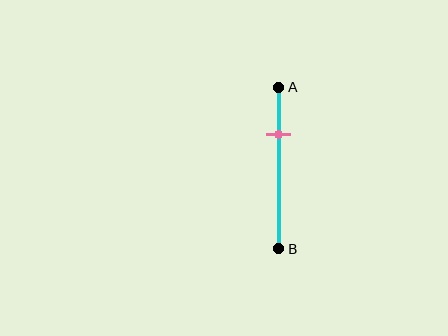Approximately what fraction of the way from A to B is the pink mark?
The pink mark is approximately 30% of the way from A to B.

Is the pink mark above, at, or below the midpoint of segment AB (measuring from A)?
The pink mark is above the midpoint of segment AB.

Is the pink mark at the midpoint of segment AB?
No, the mark is at about 30% from A, not at the 50% midpoint.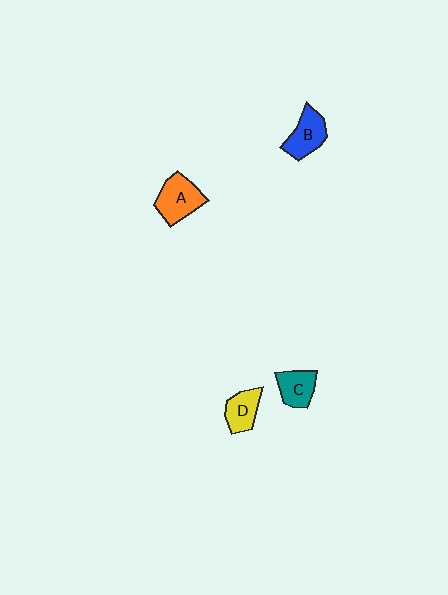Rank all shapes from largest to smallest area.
From largest to smallest: A (orange), B (blue), C (teal), D (yellow).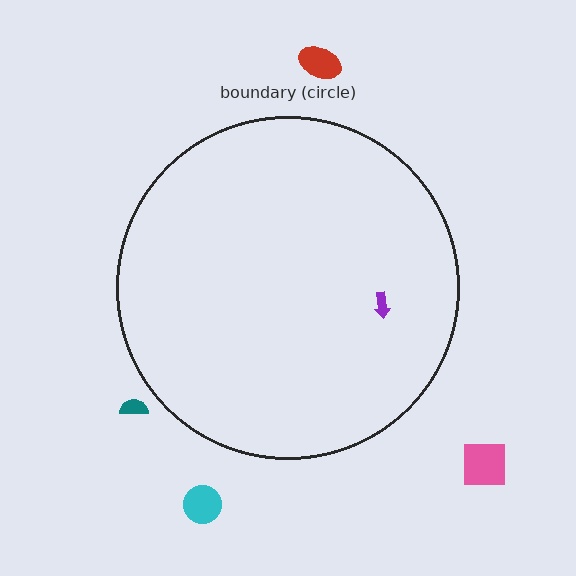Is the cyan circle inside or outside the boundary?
Outside.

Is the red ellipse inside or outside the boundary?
Outside.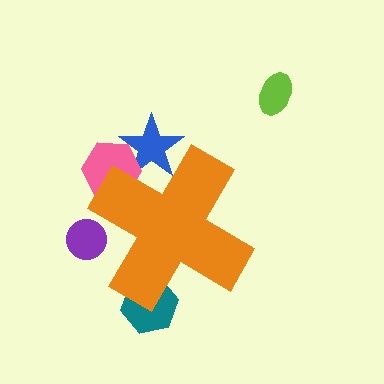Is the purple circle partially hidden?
Yes, the purple circle is partially hidden behind the orange cross.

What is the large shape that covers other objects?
An orange cross.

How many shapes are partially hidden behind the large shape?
4 shapes are partially hidden.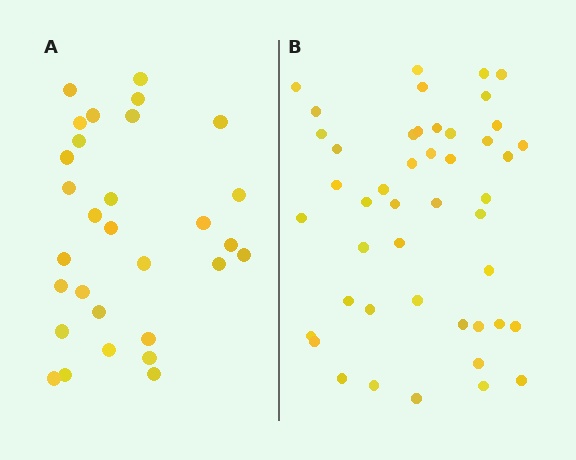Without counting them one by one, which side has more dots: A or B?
Region B (the right region) has more dots.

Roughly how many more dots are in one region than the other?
Region B has approximately 15 more dots than region A.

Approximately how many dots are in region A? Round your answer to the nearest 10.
About 30 dots.